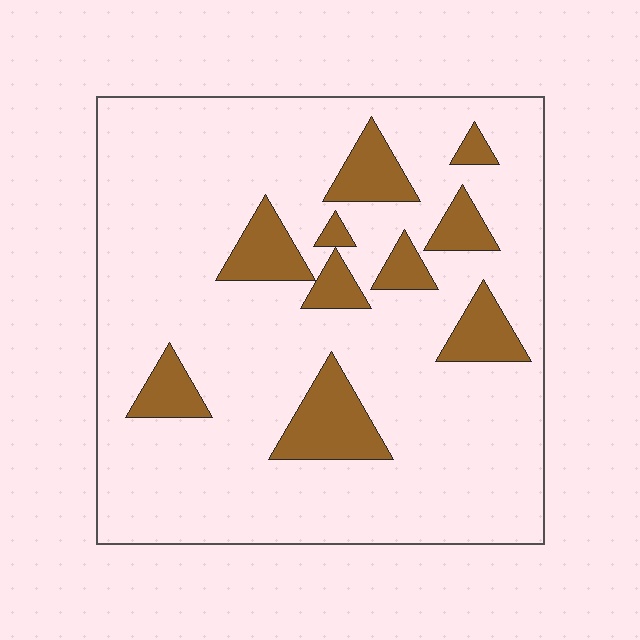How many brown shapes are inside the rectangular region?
10.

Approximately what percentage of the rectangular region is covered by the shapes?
Approximately 15%.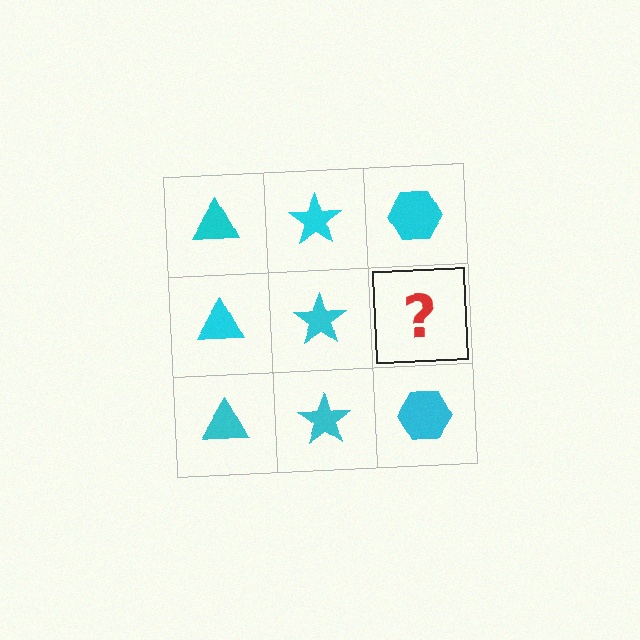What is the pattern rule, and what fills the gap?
The rule is that each column has a consistent shape. The gap should be filled with a cyan hexagon.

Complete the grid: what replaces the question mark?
The question mark should be replaced with a cyan hexagon.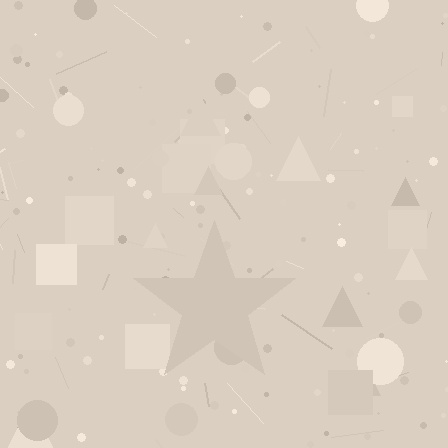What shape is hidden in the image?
A star is hidden in the image.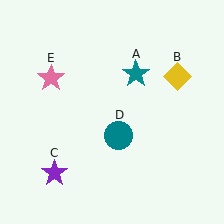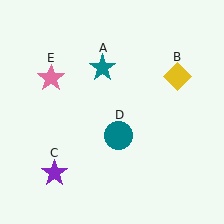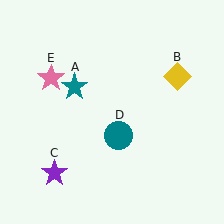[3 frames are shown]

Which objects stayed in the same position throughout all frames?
Yellow diamond (object B) and purple star (object C) and teal circle (object D) and pink star (object E) remained stationary.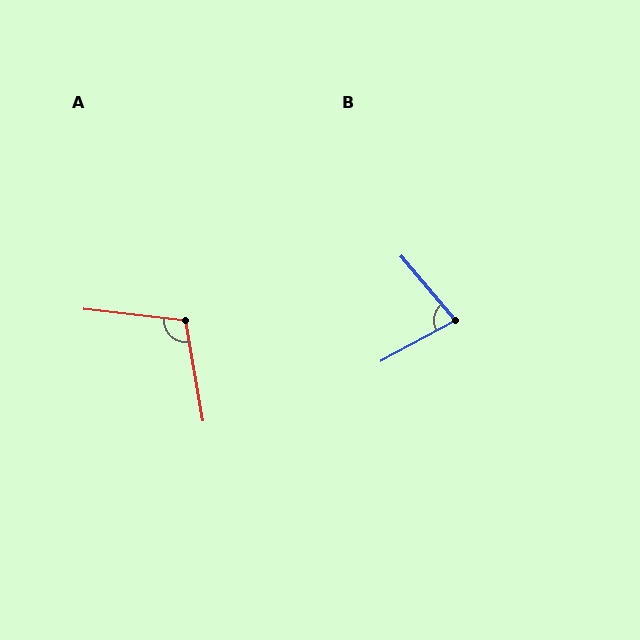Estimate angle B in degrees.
Approximately 79 degrees.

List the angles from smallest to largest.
B (79°), A (106°).